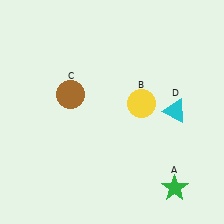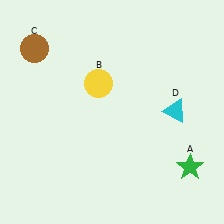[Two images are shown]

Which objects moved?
The objects that moved are: the green star (A), the yellow circle (B), the brown circle (C).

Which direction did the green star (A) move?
The green star (A) moved up.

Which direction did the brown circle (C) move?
The brown circle (C) moved up.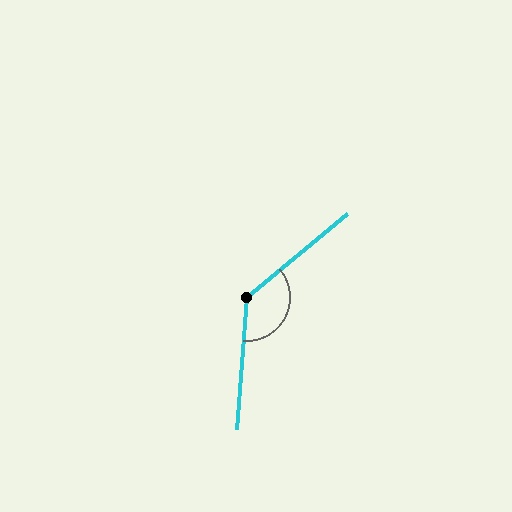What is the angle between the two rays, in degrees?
Approximately 134 degrees.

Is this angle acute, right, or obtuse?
It is obtuse.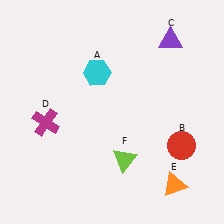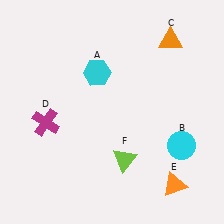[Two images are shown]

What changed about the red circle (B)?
In Image 1, B is red. In Image 2, it changed to cyan.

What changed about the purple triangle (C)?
In Image 1, C is purple. In Image 2, it changed to orange.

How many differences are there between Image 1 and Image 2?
There are 2 differences between the two images.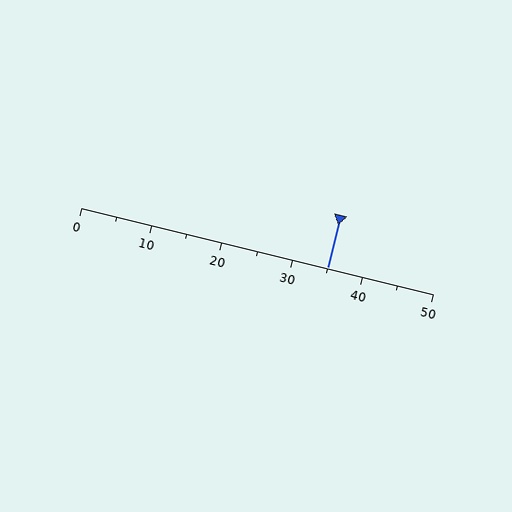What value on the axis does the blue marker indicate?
The marker indicates approximately 35.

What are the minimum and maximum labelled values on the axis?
The axis runs from 0 to 50.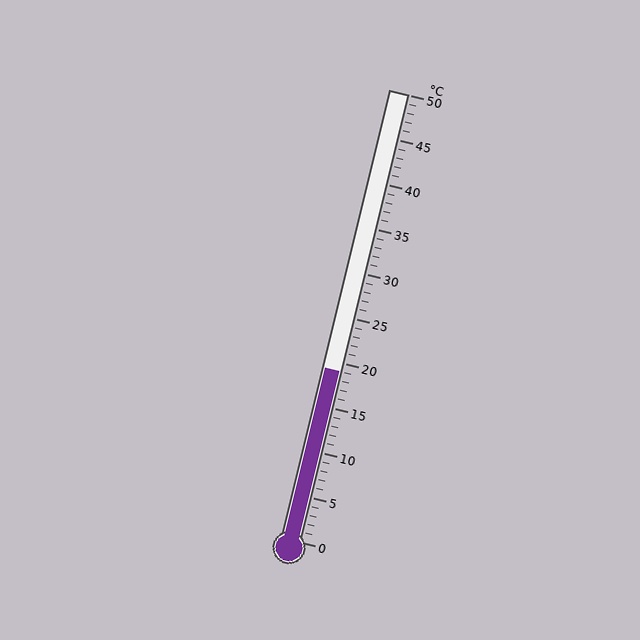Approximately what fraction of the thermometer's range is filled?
The thermometer is filled to approximately 40% of its range.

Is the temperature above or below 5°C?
The temperature is above 5°C.